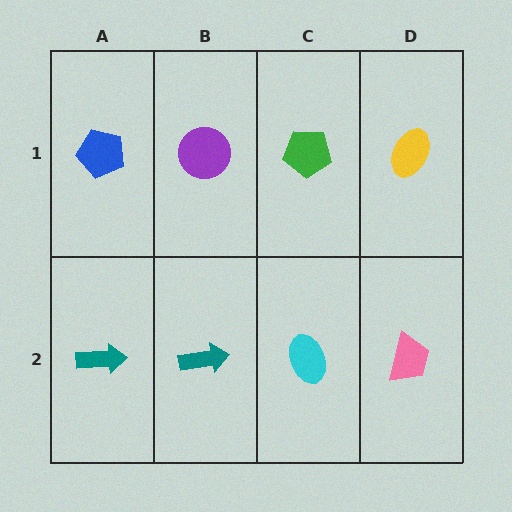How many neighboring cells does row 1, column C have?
3.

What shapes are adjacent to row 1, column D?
A pink trapezoid (row 2, column D), a green pentagon (row 1, column C).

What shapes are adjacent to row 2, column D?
A yellow ellipse (row 1, column D), a cyan ellipse (row 2, column C).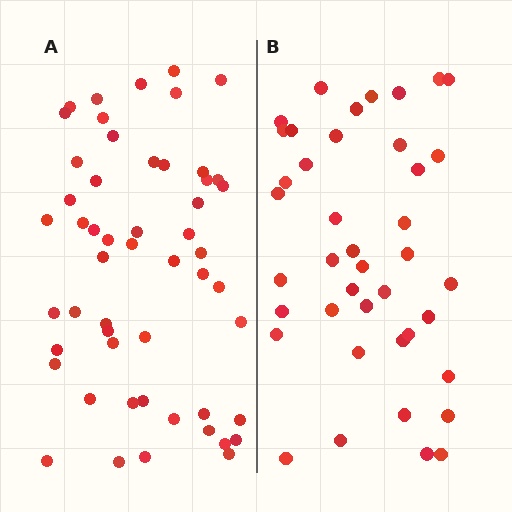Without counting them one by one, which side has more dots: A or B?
Region A (the left region) has more dots.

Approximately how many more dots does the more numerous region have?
Region A has roughly 12 or so more dots than region B.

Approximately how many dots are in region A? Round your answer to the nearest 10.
About 50 dots. (The exact count is 53, which rounds to 50.)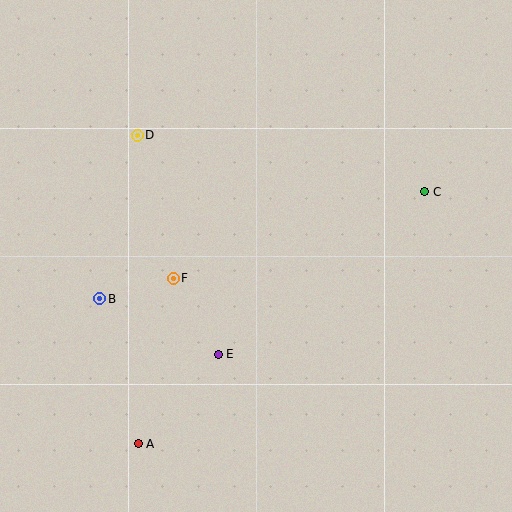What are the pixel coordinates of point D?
Point D is at (137, 135).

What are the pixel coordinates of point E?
Point E is at (218, 354).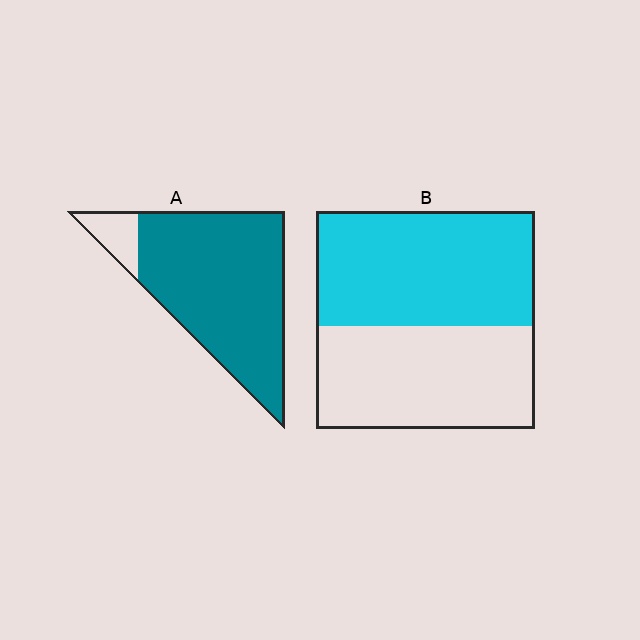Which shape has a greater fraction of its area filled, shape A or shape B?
Shape A.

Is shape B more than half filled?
Roughly half.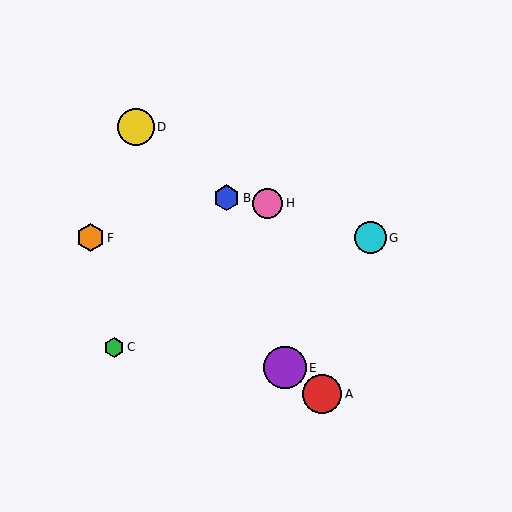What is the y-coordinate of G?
Object G is at y≈238.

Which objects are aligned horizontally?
Objects F, G are aligned horizontally.